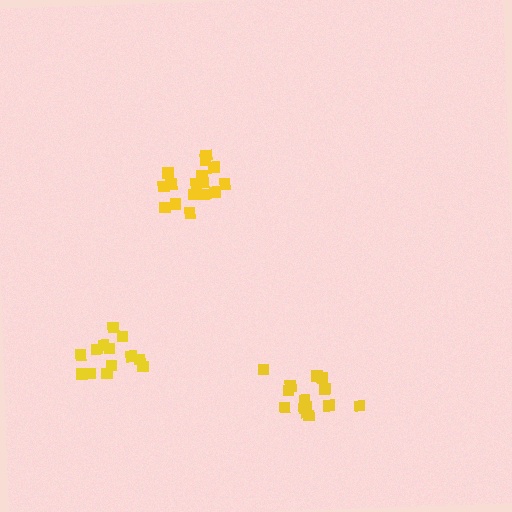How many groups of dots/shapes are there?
There are 3 groups.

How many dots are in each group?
Group 1: 16 dots, Group 2: 14 dots, Group 3: 13 dots (43 total).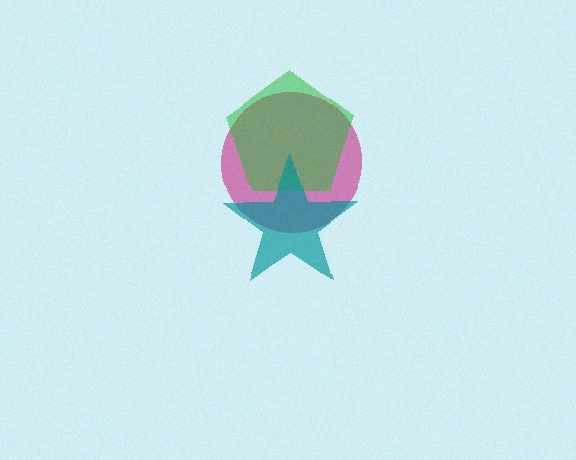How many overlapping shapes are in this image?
There are 3 overlapping shapes in the image.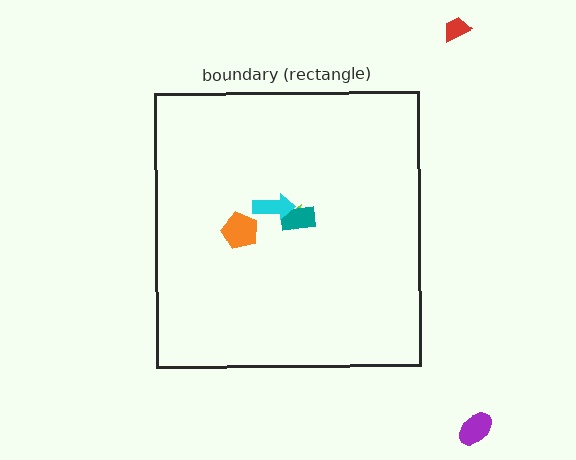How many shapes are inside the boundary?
4 inside, 2 outside.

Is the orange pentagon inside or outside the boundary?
Inside.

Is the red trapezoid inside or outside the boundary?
Outside.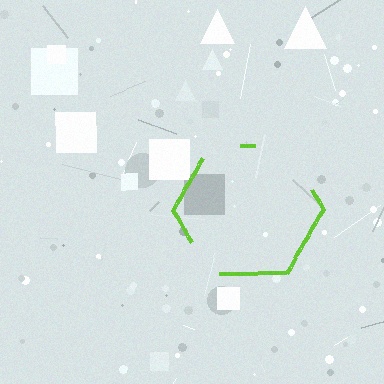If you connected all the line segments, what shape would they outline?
They would outline a hexagon.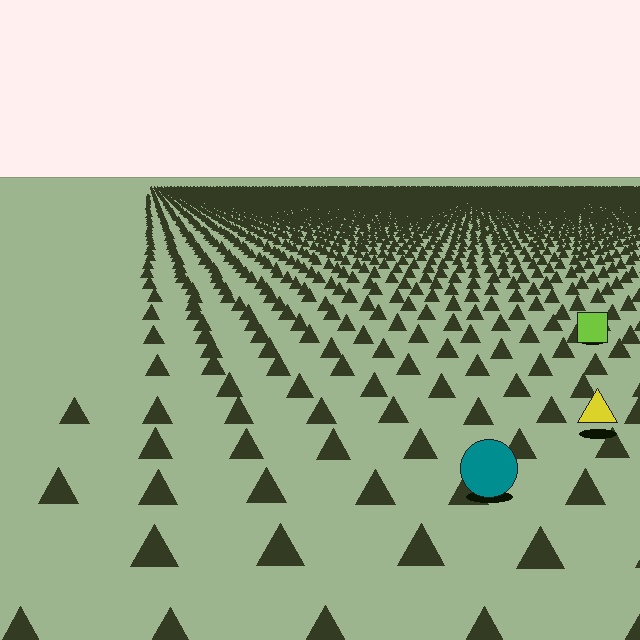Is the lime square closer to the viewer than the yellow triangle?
No. The yellow triangle is closer — you can tell from the texture gradient: the ground texture is coarser near it.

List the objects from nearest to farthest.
From nearest to farthest: the teal circle, the yellow triangle, the lime square.